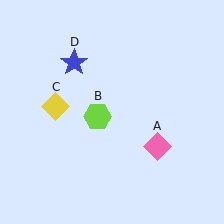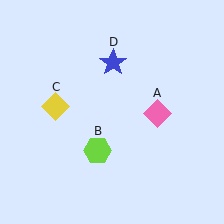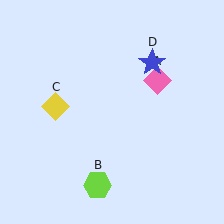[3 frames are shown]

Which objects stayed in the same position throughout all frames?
Yellow diamond (object C) remained stationary.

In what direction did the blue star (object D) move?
The blue star (object D) moved right.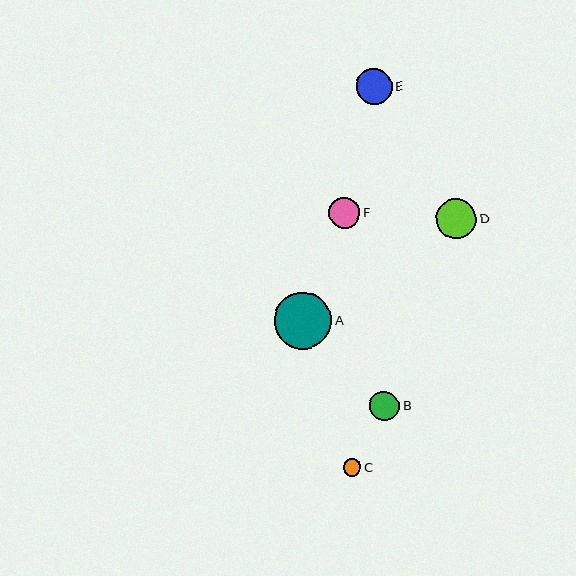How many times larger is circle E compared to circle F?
Circle E is approximately 1.2 times the size of circle F.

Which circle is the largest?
Circle A is the largest with a size of approximately 57 pixels.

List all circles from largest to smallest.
From largest to smallest: A, D, E, F, B, C.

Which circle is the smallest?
Circle C is the smallest with a size of approximately 18 pixels.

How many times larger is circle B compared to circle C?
Circle B is approximately 1.7 times the size of circle C.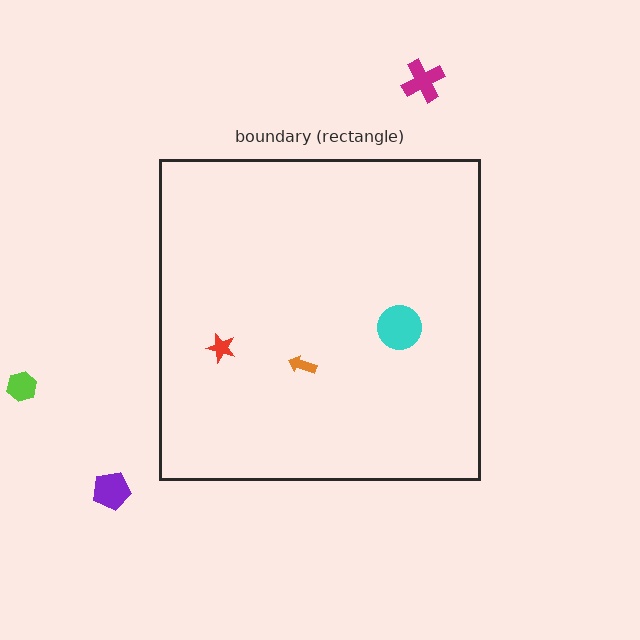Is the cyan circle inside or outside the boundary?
Inside.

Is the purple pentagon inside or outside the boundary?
Outside.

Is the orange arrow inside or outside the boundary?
Inside.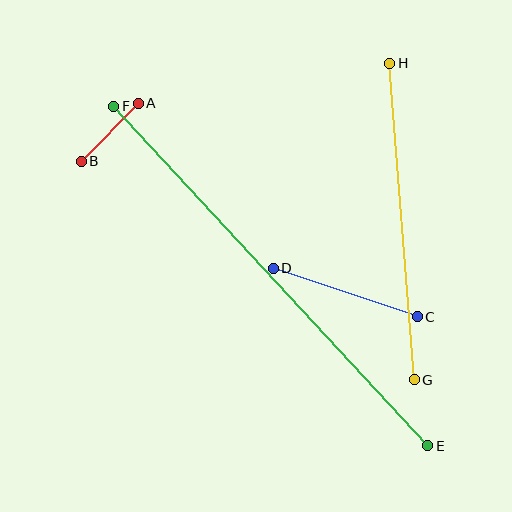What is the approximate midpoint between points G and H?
The midpoint is at approximately (402, 222) pixels.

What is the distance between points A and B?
The distance is approximately 81 pixels.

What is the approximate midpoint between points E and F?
The midpoint is at approximately (271, 276) pixels.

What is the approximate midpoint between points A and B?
The midpoint is at approximately (110, 132) pixels.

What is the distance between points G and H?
The distance is approximately 317 pixels.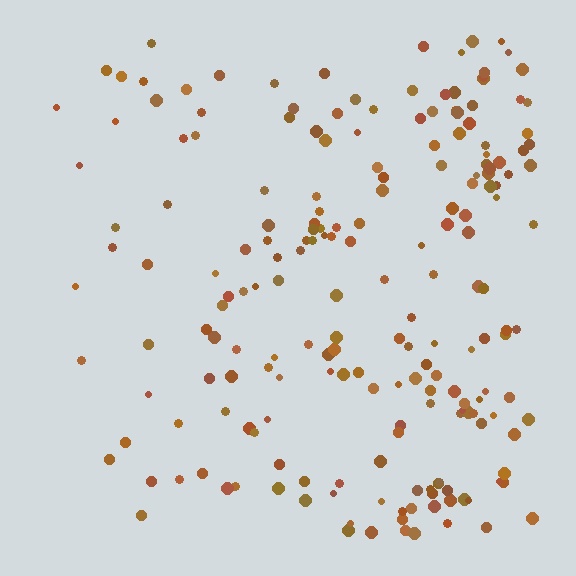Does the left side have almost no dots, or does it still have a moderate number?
Still a moderate number, just noticeably fewer than the right.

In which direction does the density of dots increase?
From left to right, with the right side densest.